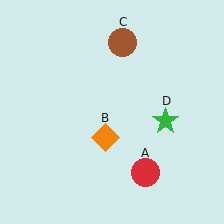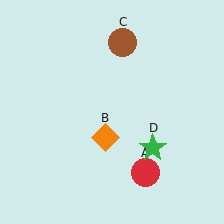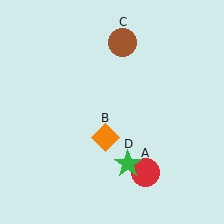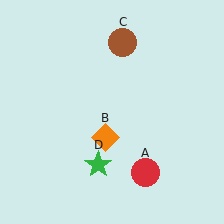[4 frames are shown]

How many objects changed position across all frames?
1 object changed position: green star (object D).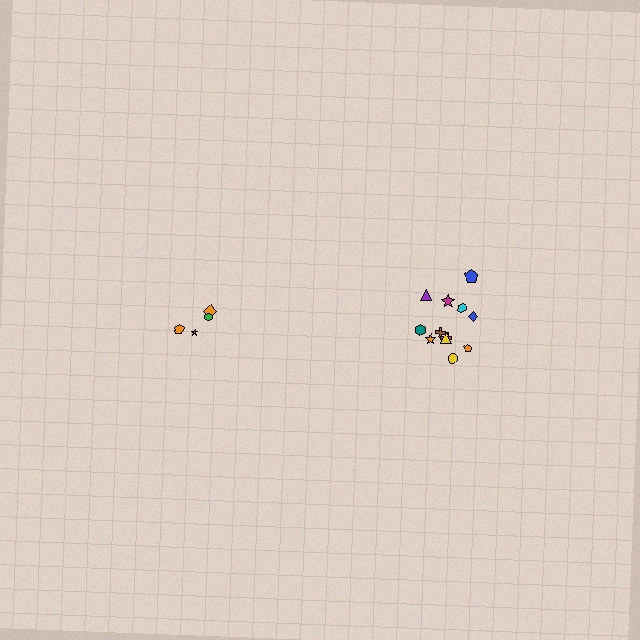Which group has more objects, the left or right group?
The right group.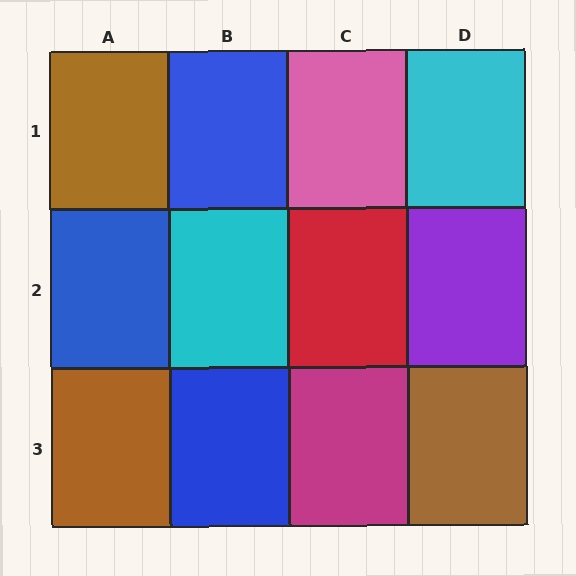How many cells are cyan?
2 cells are cyan.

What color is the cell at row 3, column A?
Brown.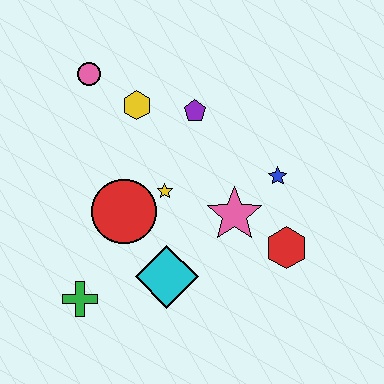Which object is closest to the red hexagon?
The pink star is closest to the red hexagon.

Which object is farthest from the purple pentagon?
The green cross is farthest from the purple pentagon.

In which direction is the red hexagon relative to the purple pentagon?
The red hexagon is below the purple pentagon.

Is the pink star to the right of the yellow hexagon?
Yes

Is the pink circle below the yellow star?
No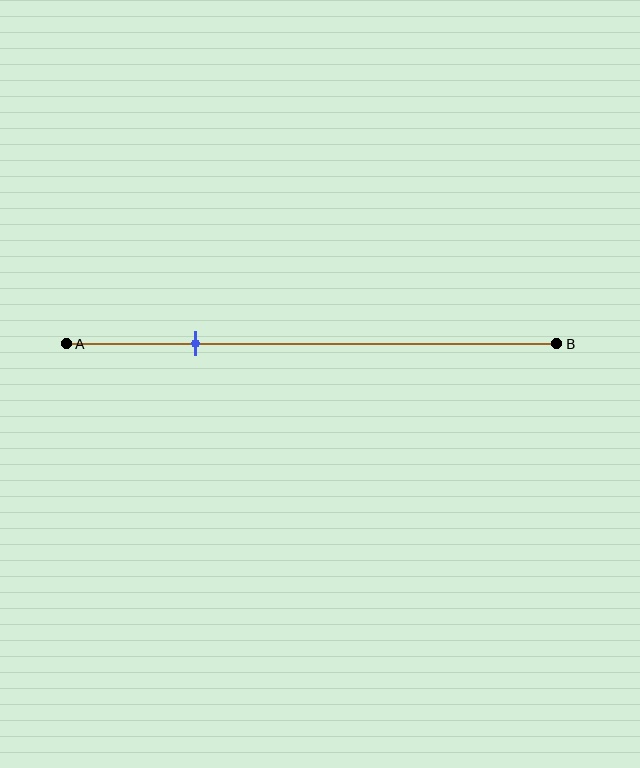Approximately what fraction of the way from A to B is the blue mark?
The blue mark is approximately 25% of the way from A to B.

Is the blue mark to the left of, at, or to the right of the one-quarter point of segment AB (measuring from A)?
The blue mark is approximately at the one-quarter point of segment AB.